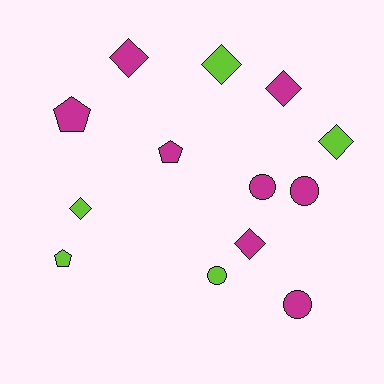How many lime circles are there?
There is 1 lime circle.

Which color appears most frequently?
Magenta, with 8 objects.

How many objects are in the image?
There are 13 objects.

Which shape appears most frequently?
Diamond, with 6 objects.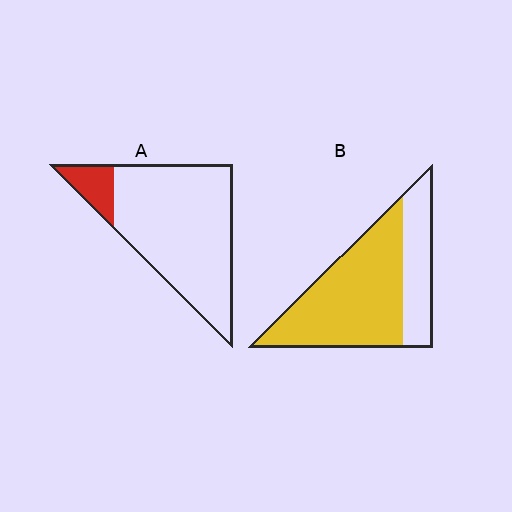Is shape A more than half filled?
No.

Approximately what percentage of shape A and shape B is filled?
A is approximately 15% and B is approximately 70%.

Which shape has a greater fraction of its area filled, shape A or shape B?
Shape B.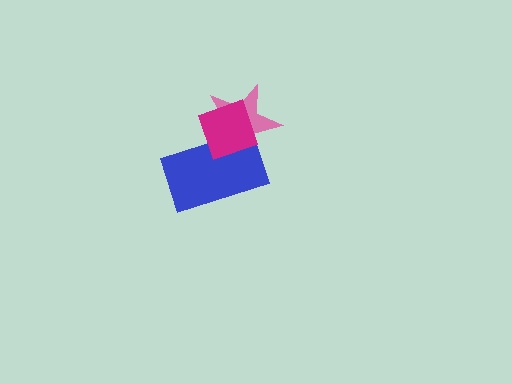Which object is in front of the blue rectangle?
The magenta diamond is in front of the blue rectangle.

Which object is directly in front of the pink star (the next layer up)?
The blue rectangle is directly in front of the pink star.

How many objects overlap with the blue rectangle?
2 objects overlap with the blue rectangle.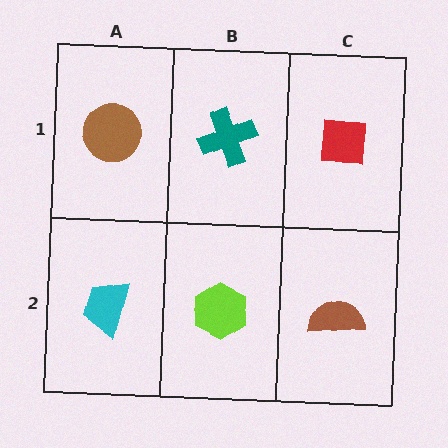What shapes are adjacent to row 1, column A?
A cyan trapezoid (row 2, column A), a teal cross (row 1, column B).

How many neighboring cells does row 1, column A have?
2.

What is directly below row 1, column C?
A brown semicircle.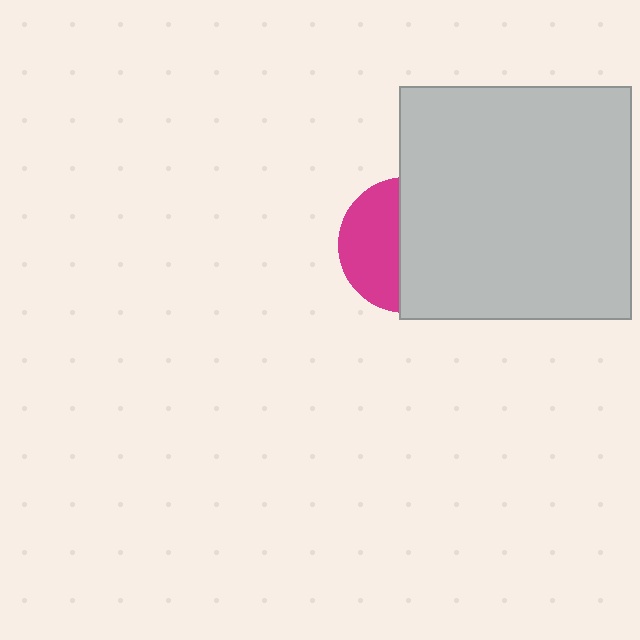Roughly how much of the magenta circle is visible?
A small part of it is visible (roughly 44%).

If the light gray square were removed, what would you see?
You would see the complete magenta circle.